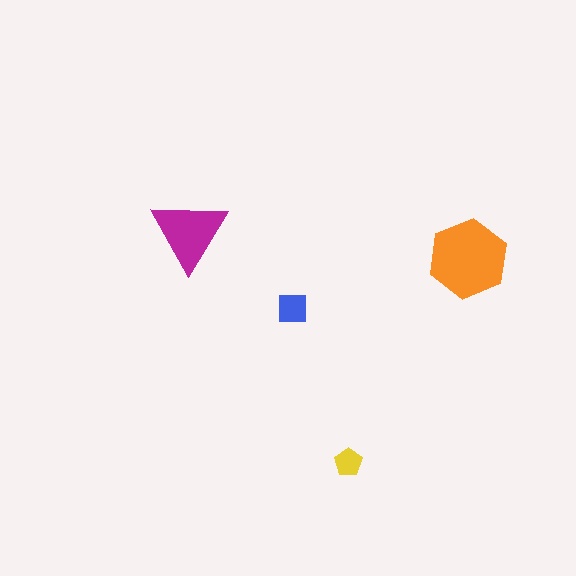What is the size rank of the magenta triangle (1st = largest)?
2nd.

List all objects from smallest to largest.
The yellow pentagon, the blue square, the magenta triangle, the orange hexagon.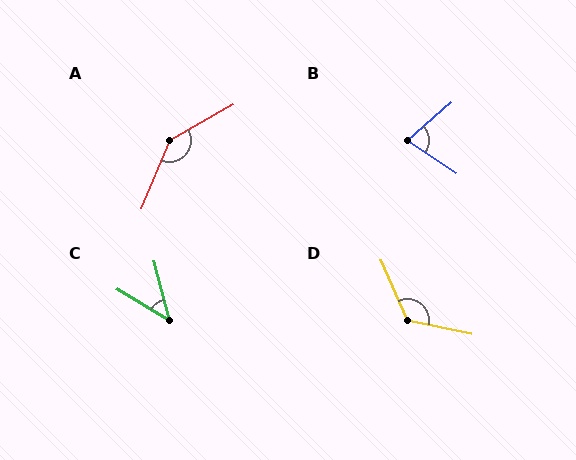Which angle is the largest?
A, at approximately 142 degrees.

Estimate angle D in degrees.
Approximately 125 degrees.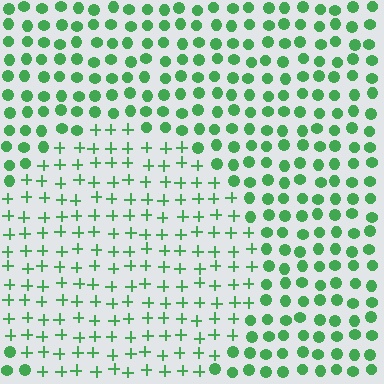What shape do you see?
I see a circle.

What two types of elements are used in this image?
The image uses plus signs inside the circle region and circles outside it.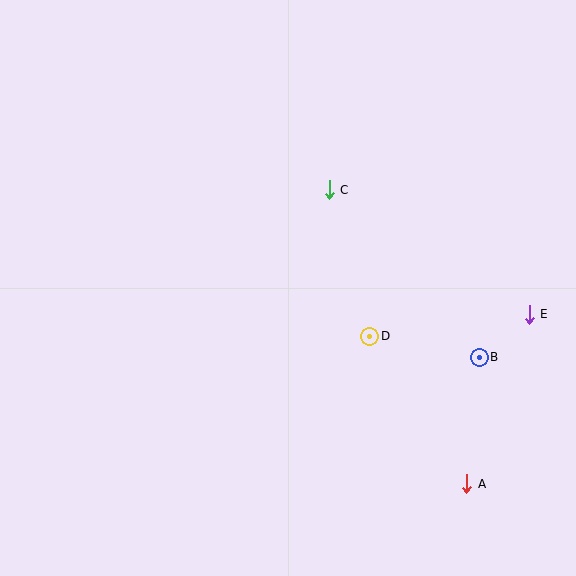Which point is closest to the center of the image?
Point D at (370, 336) is closest to the center.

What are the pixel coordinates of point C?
Point C is at (329, 190).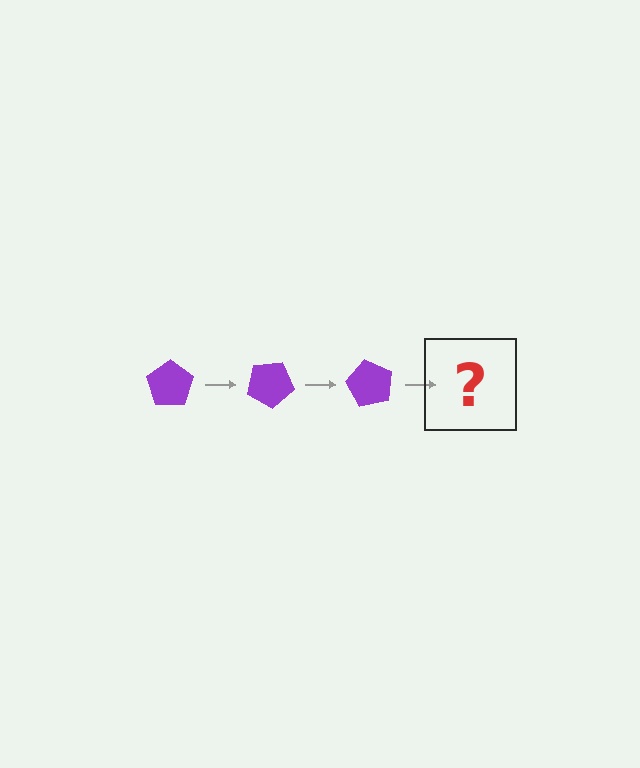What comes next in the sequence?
The next element should be a purple pentagon rotated 90 degrees.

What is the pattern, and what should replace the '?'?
The pattern is that the pentagon rotates 30 degrees each step. The '?' should be a purple pentagon rotated 90 degrees.